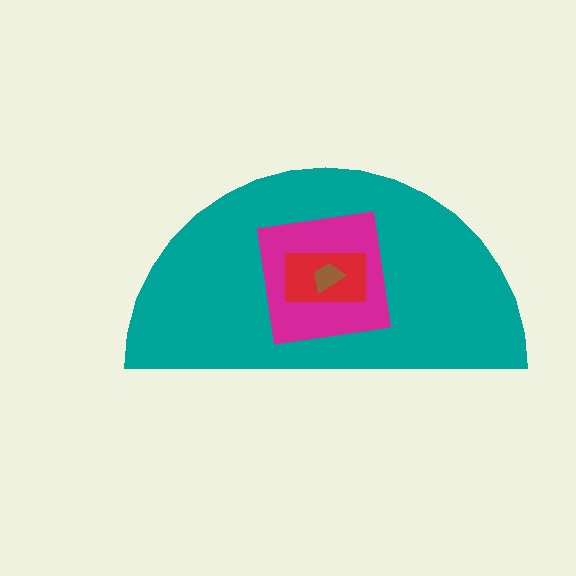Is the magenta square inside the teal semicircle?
Yes.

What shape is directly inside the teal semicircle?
The magenta square.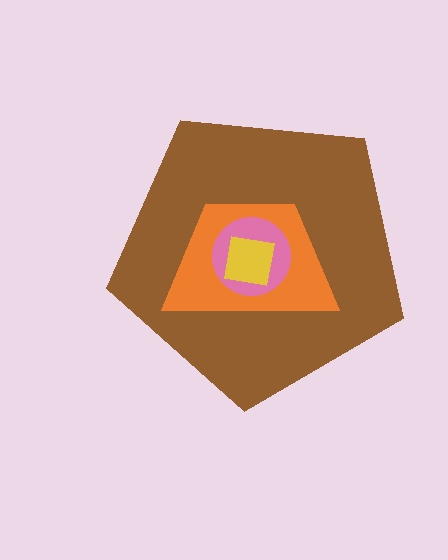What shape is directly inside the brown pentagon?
The orange trapezoid.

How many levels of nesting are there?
4.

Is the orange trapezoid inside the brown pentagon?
Yes.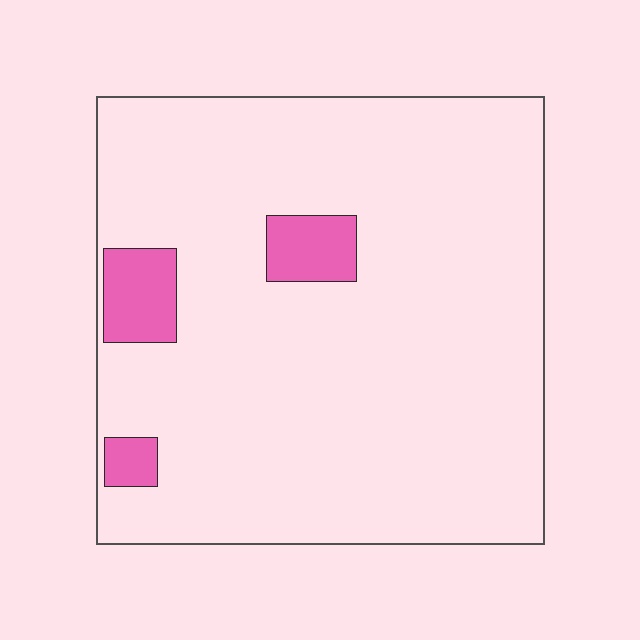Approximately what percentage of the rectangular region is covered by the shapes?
Approximately 10%.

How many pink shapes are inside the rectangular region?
3.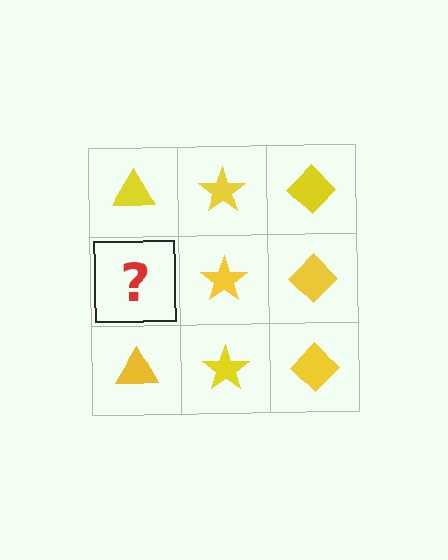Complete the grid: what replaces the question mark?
The question mark should be replaced with a yellow triangle.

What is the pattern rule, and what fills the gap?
The rule is that each column has a consistent shape. The gap should be filled with a yellow triangle.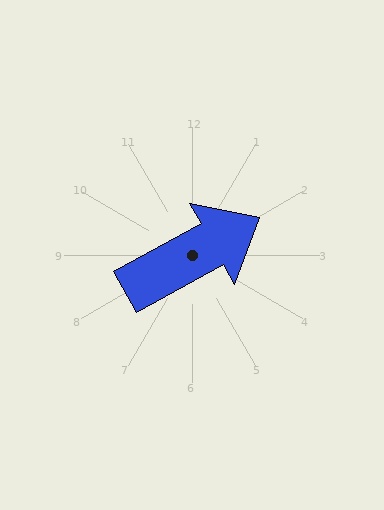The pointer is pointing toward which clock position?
Roughly 2 o'clock.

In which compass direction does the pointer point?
Northeast.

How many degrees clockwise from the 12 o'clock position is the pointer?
Approximately 61 degrees.